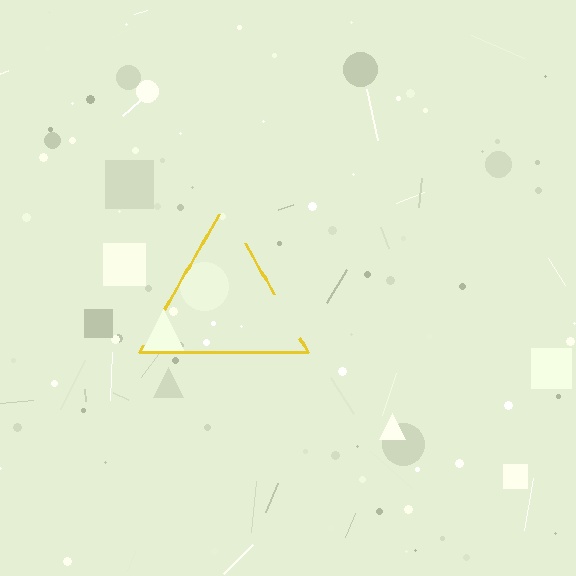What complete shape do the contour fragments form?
The contour fragments form a triangle.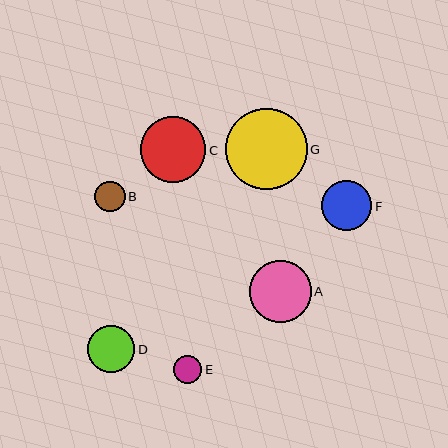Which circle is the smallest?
Circle E is the smallest with a size of approximately 28 pixels.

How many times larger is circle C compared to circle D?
Circle C is approximately 1.4 times the size of circle D.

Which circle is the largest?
Circle G is the largest with a size of approximately 82 pixels.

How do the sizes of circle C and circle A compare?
Circle C and circle A are approximately the same size.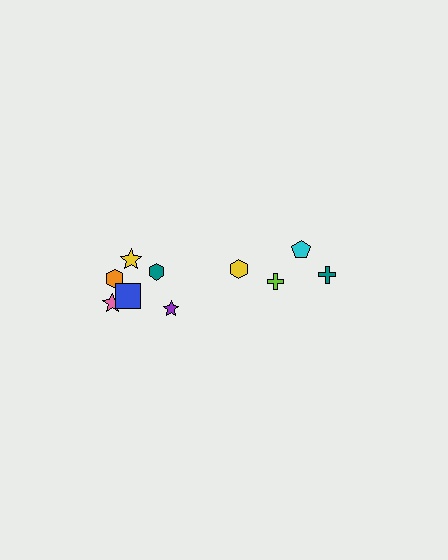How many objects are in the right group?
There are 4 objects.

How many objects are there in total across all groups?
There are 10 objects.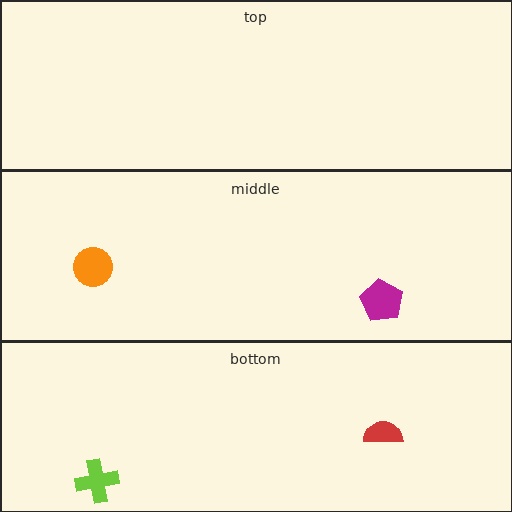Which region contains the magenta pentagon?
The middle region.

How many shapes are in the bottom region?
2.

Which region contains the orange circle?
The middle region.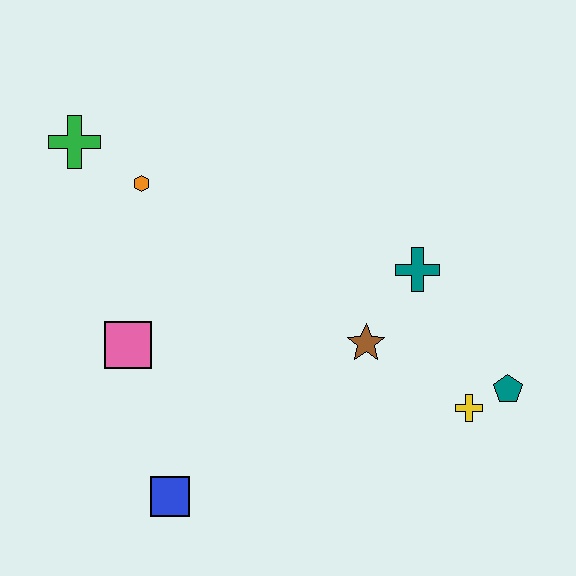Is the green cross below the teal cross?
No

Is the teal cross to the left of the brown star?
No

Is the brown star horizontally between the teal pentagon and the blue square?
Yes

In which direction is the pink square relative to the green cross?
The pink square is below the green cross.